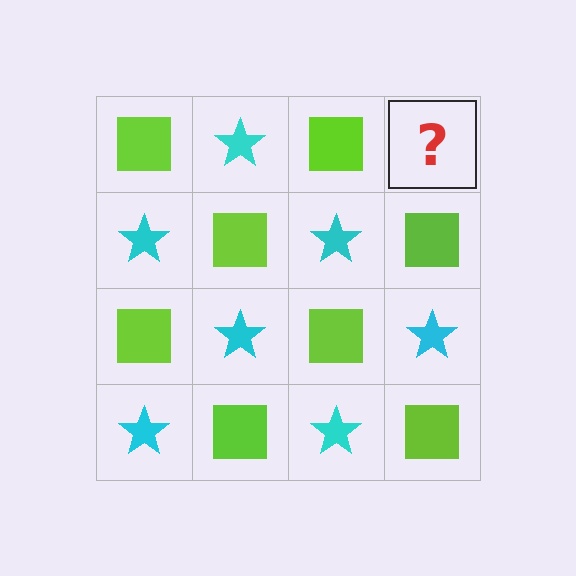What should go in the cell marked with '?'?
The missing cell should contain a cyan star.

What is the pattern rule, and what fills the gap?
The rule is that it alternates lime square and cyan star in a checkerboard pattern. The gap should be filled with a cyan star.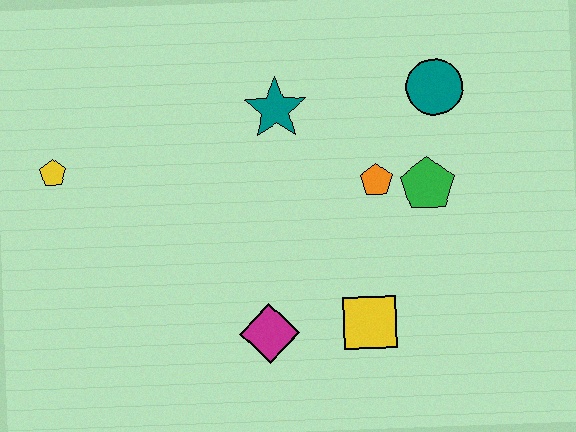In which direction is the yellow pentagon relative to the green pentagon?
The yellow pentagon is to the left of the green pentagon.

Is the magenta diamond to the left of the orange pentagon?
Yes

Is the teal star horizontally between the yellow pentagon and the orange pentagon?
Yes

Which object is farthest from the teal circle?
The yellow pentagon is farthest from the teal circle.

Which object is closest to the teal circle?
The green pentagon is closest to the teal circle.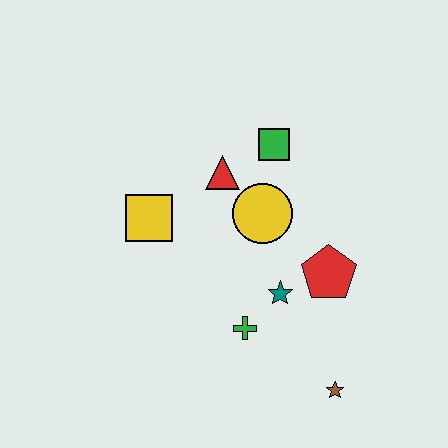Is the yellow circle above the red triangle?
No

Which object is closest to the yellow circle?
The red triangle is closest to the yellow circle.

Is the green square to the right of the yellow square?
Yes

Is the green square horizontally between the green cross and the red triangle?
No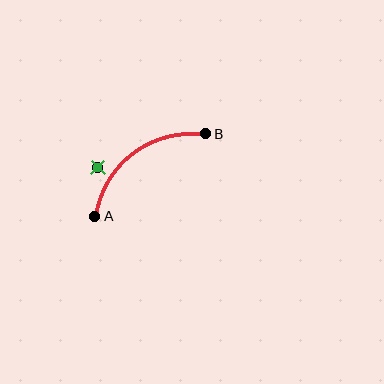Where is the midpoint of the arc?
The arc midpoint is the point on the curve farthest from the straight line joining A and B. It sits above and to the left of that line.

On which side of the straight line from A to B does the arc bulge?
The arc bulges above and to the left of the straight line connecting A and B.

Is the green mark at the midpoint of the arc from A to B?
No — the green mark does not lie on the arc at all. It sits slightly outside the curve.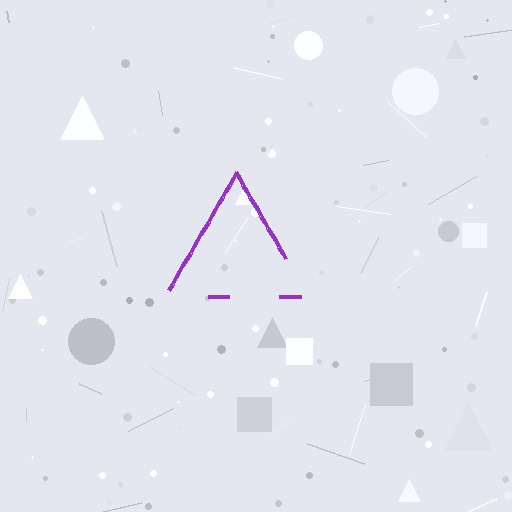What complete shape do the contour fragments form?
The contour fragments form a triangle.